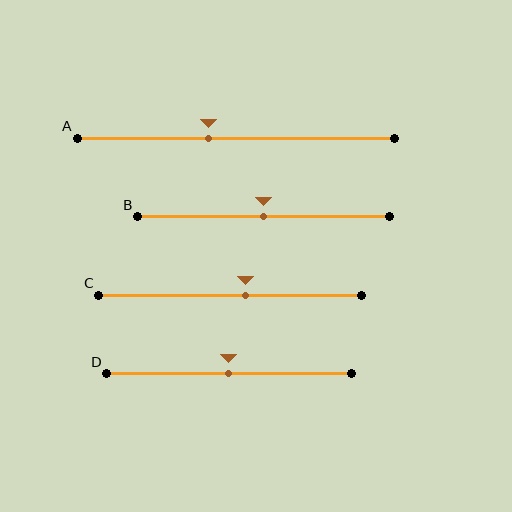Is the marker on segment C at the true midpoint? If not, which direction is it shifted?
No, the marker on segment C is shifted to the right by about 6% of the segment length.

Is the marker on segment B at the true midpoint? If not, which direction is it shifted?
Yes, the marker on segment B is at the true midpoint.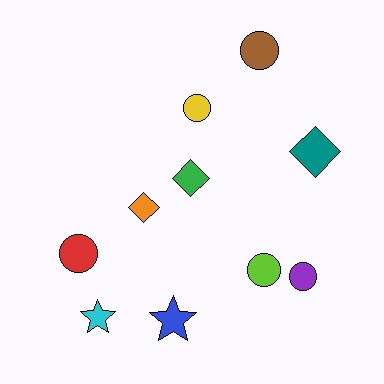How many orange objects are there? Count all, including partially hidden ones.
There is 1 orange object.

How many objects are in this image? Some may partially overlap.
There are 10 objects.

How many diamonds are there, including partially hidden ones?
There are 3 diamonds.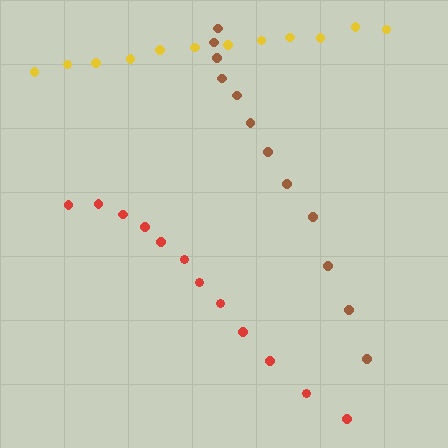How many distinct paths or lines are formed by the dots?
There are 3 distinct paths.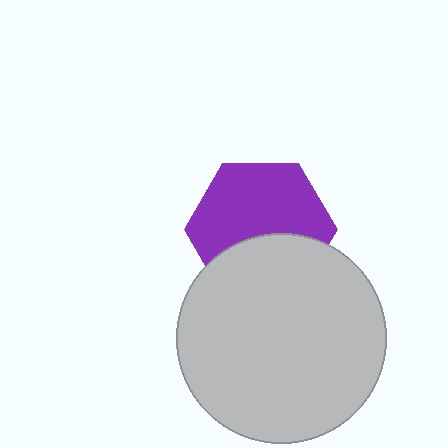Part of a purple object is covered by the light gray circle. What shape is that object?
It is a hexagon.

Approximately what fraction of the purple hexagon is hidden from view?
Roughly 38% of the purple hexagon is hidden behind the light gray circle.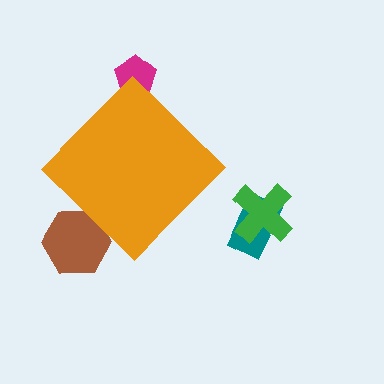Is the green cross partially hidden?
No, the green cross is fully visible.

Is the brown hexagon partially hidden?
Yes, the brown hexagon is partially hidden behind the orange diamond.